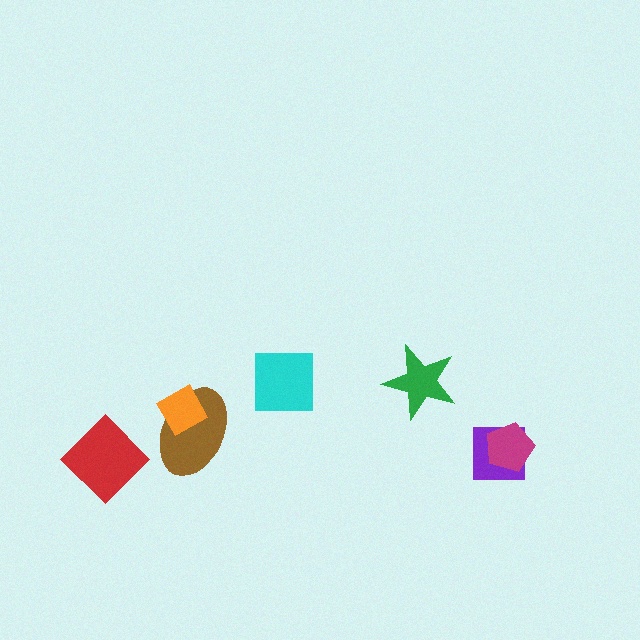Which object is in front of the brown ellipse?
The orange diamond is in front of the brown ellipse.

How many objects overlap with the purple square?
1 object overlaps with the purple square.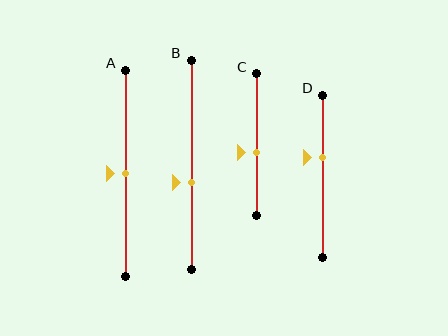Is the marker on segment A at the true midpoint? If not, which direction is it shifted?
Yes, the marker on segment A is at the true midpoint.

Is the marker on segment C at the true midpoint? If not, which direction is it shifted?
No, the marker on segment C is shifted downward by about 5% of the segment length.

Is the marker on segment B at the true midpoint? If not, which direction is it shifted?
No, the marker on segment B is shifted downward by about 8% of the segment length.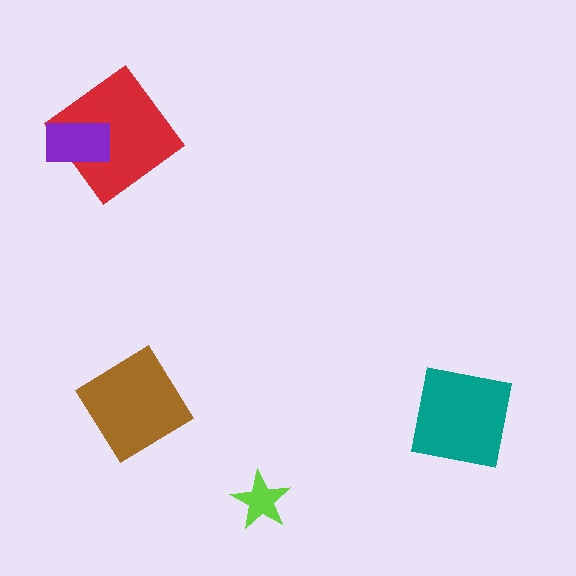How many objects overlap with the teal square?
0 objects overlap with the teal square.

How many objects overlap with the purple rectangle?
1 object overlaps with the purple rectangle.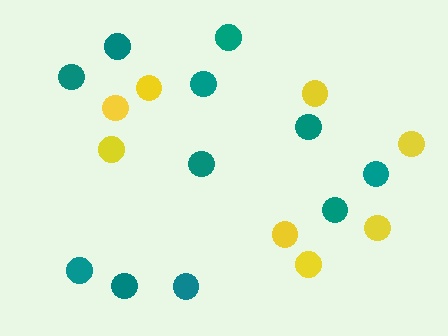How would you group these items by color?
There are 2 groups: one group of teal circles (11) and one group of yellow circles (8).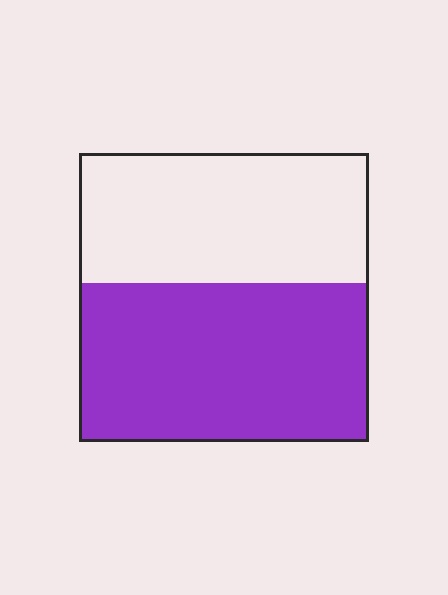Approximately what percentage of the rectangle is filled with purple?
Approximately 55%.